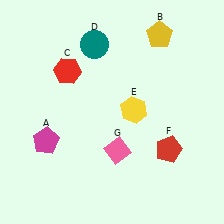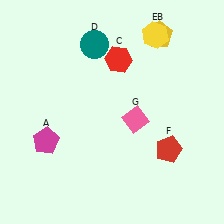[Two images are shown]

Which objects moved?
The objects that moved are: the red hexagon (C), the yellow hexagon (E), the pink diamond (G).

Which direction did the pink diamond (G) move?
The pink diamond (G) moved up.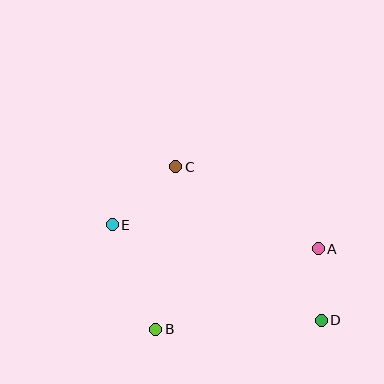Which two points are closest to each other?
Points A and D are closest to each other.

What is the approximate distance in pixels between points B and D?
The distance between B and D is approximately 166 pixels.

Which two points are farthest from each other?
Points D and E are farthest from each other.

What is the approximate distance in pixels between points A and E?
The distance between A and E is approximately 208 pixels.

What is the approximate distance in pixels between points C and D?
The distance between C and D is approximately 212 pixels.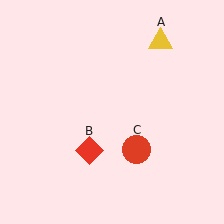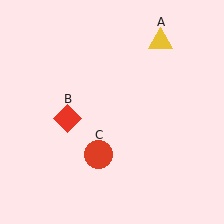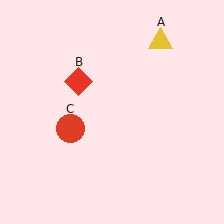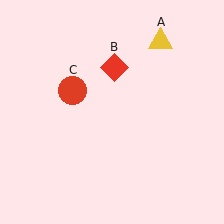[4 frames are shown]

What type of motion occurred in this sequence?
The red diamond (object B), red circle (object C) rotated clockwise around the center of the scene.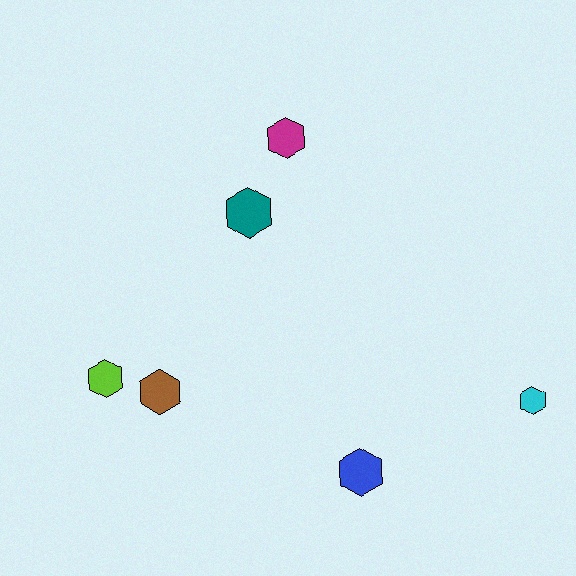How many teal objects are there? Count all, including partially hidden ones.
There is 1 teal object.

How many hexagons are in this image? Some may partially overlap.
There are 6 hexagons.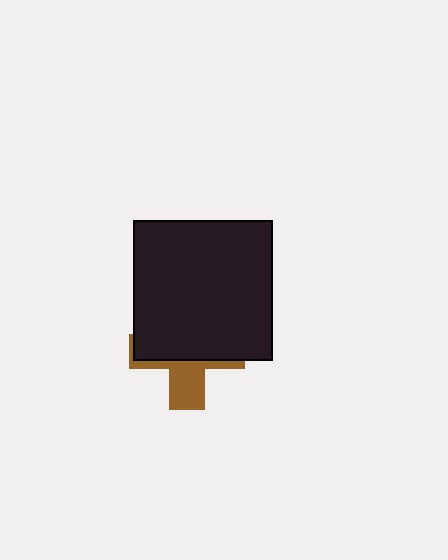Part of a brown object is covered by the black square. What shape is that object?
It is a cross.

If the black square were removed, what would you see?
You would see the complete brown cross.